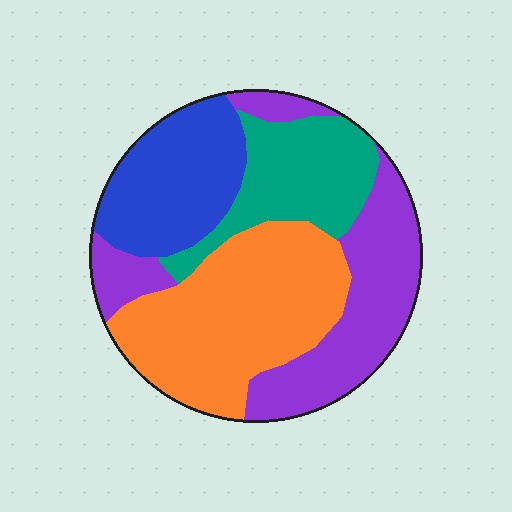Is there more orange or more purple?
Orange.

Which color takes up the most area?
Orange, at roughly 35%.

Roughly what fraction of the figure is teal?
Teal takes up about one sixth (1/6) of the figure.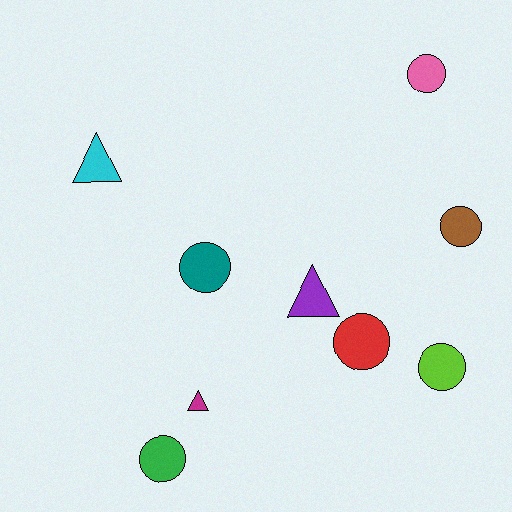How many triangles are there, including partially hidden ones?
There are 3 triangles.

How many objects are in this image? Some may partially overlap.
There are 9 objects.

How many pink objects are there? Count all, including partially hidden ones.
There is 1 pink object.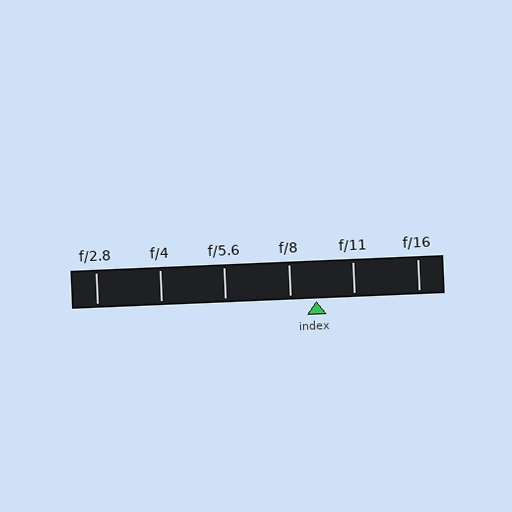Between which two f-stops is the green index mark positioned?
The index mark is between f/8 and f/11.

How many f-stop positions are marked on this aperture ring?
There are 6 f-stop positions marked.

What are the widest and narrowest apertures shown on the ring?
The widest aperture shown is f/2.8 and the narrowest is f/16.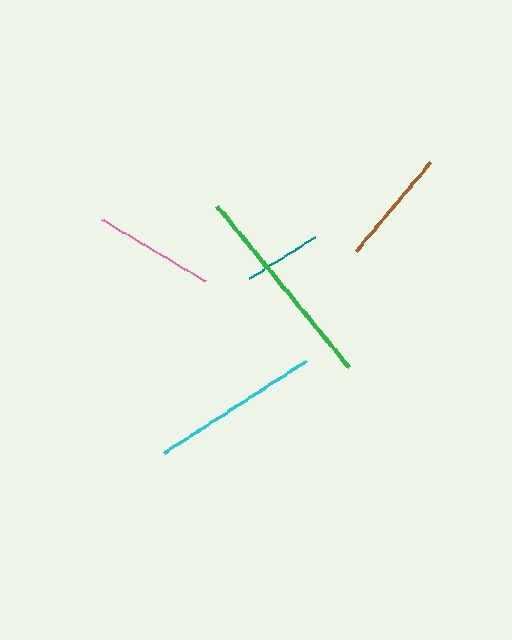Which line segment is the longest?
The green line is the longest at approximately 209 pixels.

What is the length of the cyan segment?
The cyan segment is approximately 171 pixels long.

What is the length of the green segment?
The green segment is approximately 209 pixels long.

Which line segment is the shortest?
The teal line is the shortest at approximately 78 pixels.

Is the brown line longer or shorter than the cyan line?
The cyan line is longer than the brown line.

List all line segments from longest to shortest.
From longest to shortest: green, cyan, pink, brown, teal.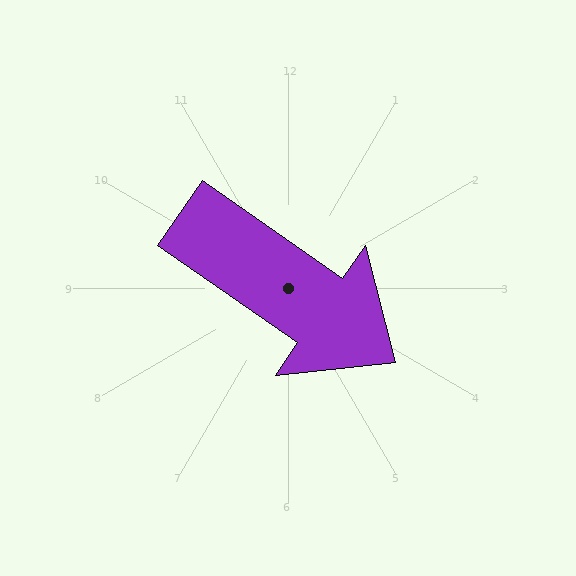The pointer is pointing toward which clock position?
Roughly 4 o'clock.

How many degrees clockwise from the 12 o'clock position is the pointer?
Approximately 125 degrees.